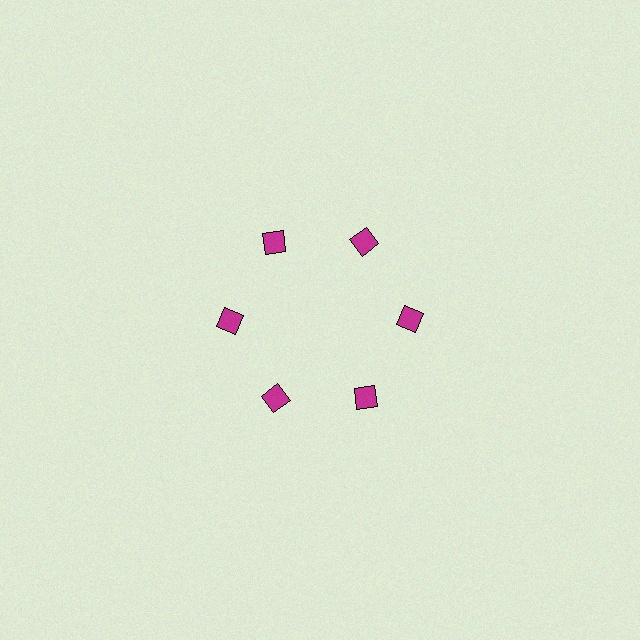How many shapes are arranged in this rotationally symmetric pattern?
There are 6 shapes, arranged in 6 groups of 1.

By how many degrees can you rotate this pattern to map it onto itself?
The pattern maps onto itself every 60 degrees of rotation.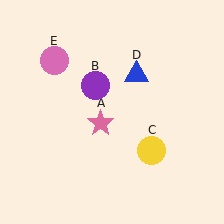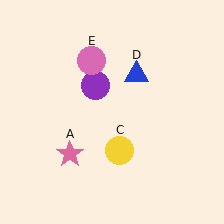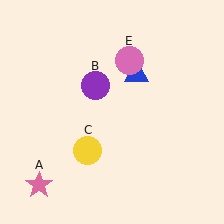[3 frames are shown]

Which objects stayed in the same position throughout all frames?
Purple circle (object B) and blue triangle (object D) remained stationary.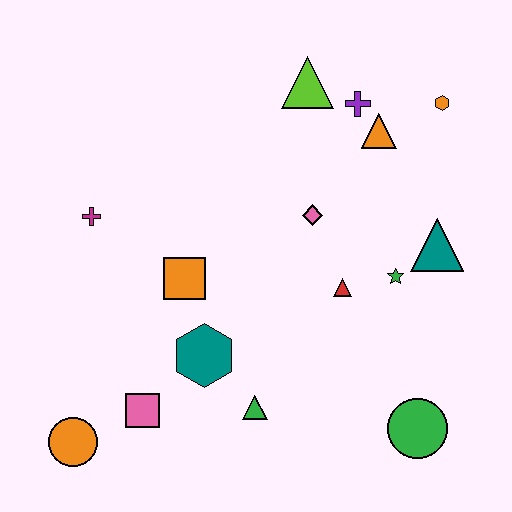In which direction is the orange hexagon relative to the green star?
The orange hexagon is above the green star.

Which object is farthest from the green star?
The orange circle is farthest from the green star.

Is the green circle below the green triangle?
Yes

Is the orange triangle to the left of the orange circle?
No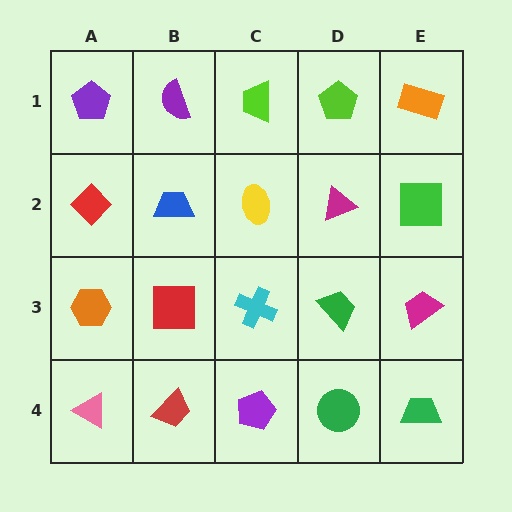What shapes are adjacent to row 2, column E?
An orange rectangle (row 1, column E), a magenta trapezoid (row 3, column E), a magenta triangle (row 2, column D).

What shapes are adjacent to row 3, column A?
A red diamond (row 2, column A), a pink triangle (row 4, column A), a red square (row 3, column B).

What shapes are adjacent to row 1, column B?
A blue trapezoid (row 2, column B), a purple pentagon (row 1, column A), a lime trapezoid (row 1, column C).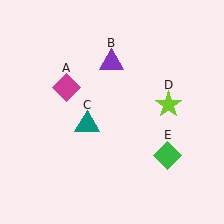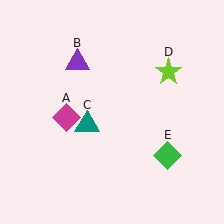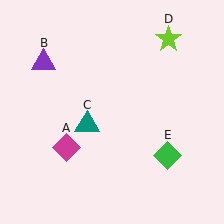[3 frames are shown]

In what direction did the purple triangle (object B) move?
The purple triangle (object B) moved left.